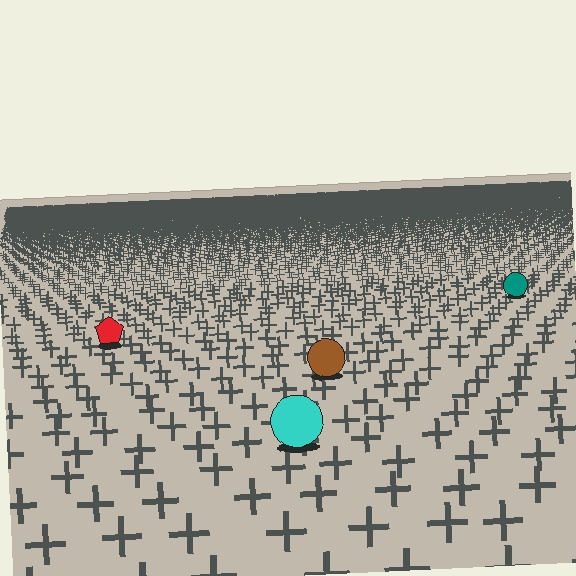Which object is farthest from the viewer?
The teal circle is farthest from the viewer. It appears smaller and the ground texture around it is denser.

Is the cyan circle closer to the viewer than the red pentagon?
Yes. The cyan circle is closer — you can tell from the texture gradient: the ground texture is coarser near it.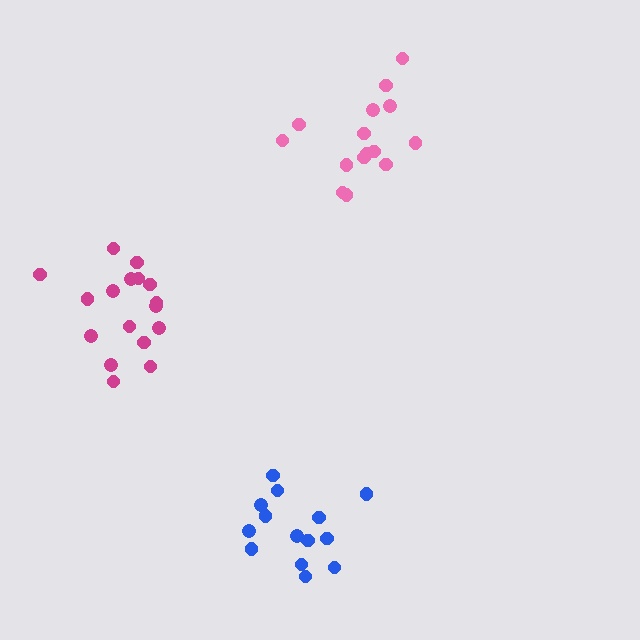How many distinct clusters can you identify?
There are 3 distinct clusters.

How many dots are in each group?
Group 1: 14 dots, Group 2: 15 dots, Group 3: 17 dots (46 total).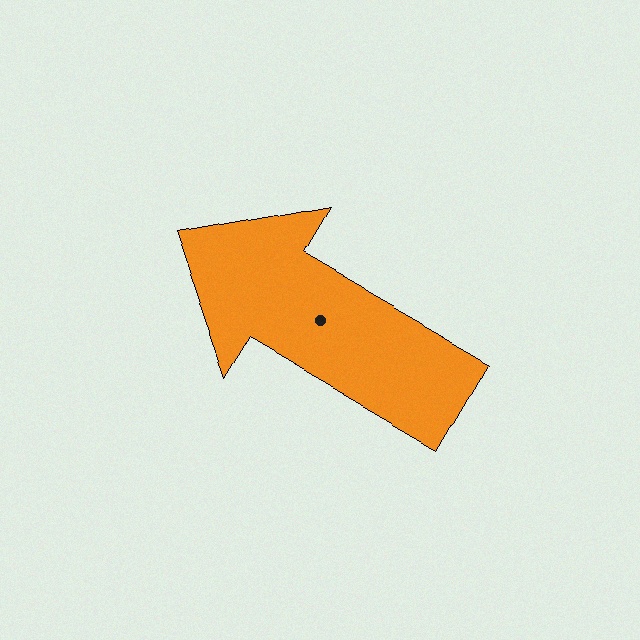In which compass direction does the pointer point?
Northwest.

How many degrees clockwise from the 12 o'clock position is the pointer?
Approximately 300 degrees.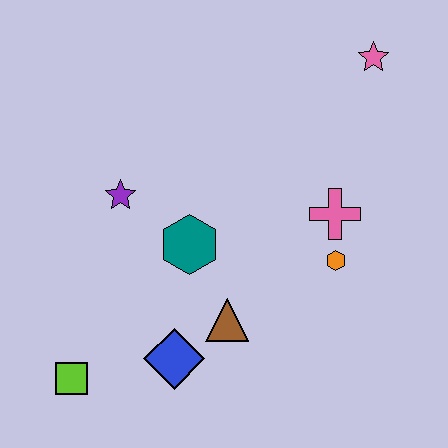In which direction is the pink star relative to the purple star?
The pink star is to the right of the purple star.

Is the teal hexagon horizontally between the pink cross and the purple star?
Yes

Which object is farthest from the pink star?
The lime square is farthest from the pink star.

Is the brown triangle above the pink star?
No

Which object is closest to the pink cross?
The orange hexagon is closest to the pink cross.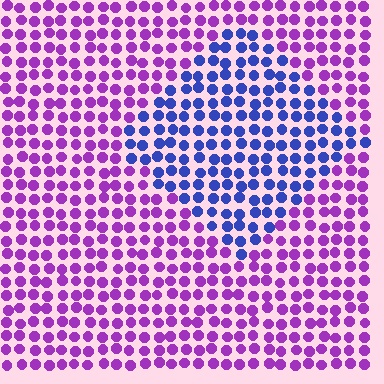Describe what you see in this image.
The image is filled with small purple elements in a uniform arrangement. A diamond-shaped region is visible where the elements are tinted to a slightly different hue, forming a subtle color boundary.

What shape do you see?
I see a diamond.